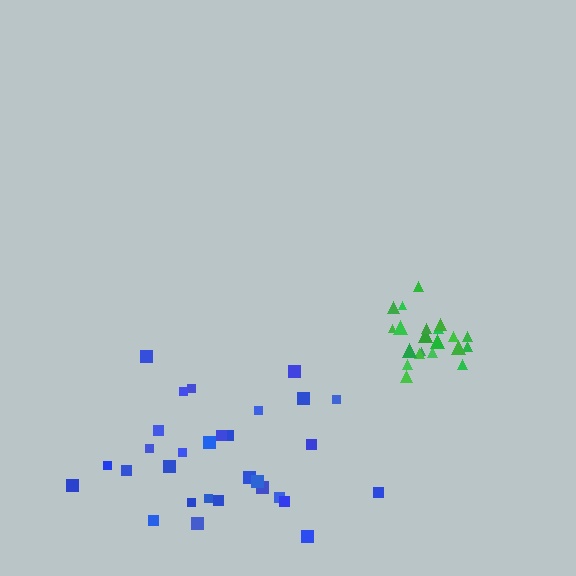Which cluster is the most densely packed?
Green.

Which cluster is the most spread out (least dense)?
Blue.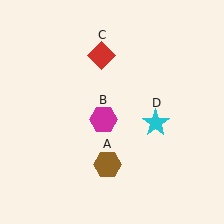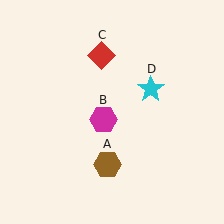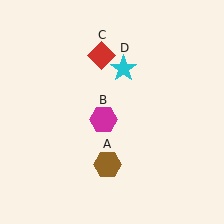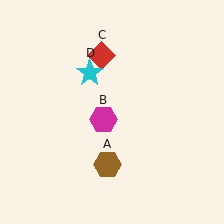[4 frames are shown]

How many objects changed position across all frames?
1 object changed position: cyan star (object D).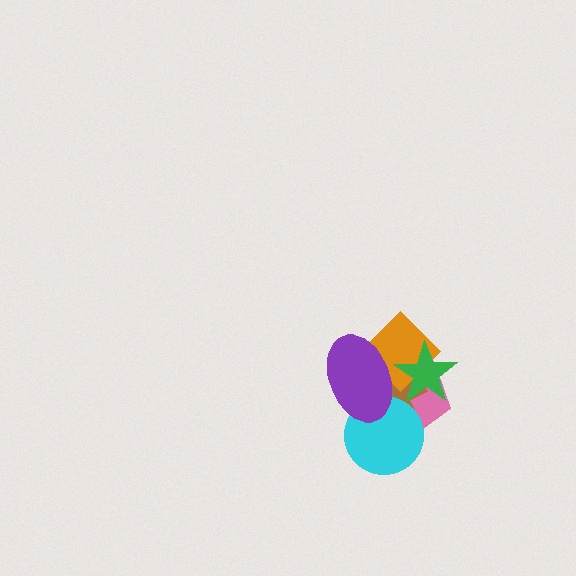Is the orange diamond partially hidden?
Yes, it is partially covered by another shape.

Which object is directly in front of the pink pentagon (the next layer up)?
The brown cross is directly in front of the pink pentagon.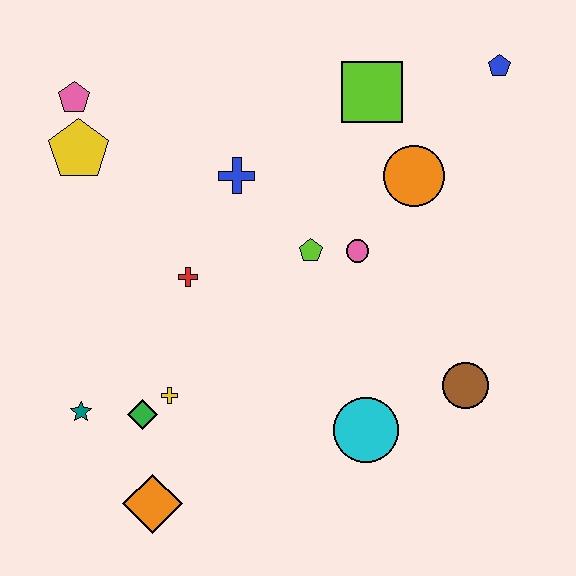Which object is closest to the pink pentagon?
The yellow pentagon is closest to the pink pentagon.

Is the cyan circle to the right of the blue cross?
Yes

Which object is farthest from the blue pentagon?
The orange diamond is farthest from the blue pentagon.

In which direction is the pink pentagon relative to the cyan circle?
The pink pentagon is above the cyan circle.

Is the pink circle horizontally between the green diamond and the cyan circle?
Yes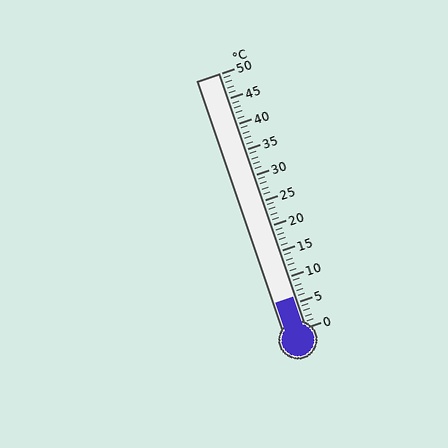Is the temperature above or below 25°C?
The temperature is below 25°C.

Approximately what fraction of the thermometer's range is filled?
The thermometer is filled to approximately 10% of its range.